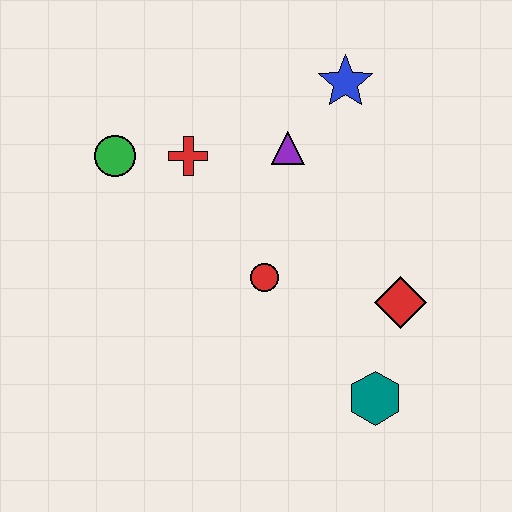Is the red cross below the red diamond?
No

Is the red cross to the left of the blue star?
Yes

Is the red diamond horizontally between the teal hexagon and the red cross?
No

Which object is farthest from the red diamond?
The green circle is farthest from the red diamond.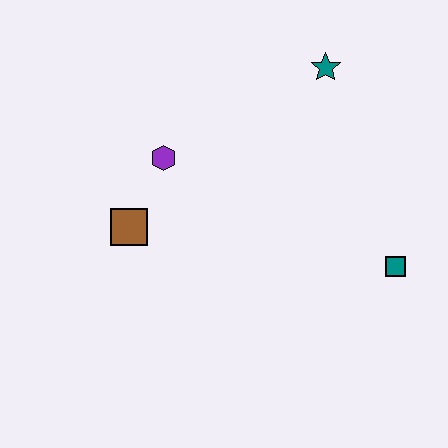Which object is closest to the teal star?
The purple hexagon is closest to the teal star.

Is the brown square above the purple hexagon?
No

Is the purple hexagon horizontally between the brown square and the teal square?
Yes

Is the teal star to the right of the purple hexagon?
Yes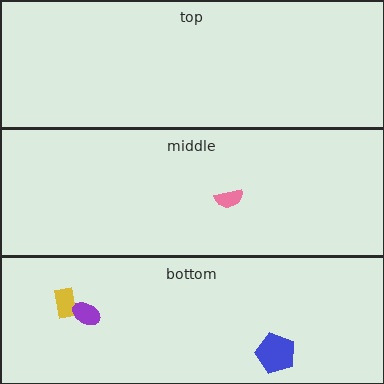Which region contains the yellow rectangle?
The bottom region.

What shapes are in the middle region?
The pink semicircle.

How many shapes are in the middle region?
1.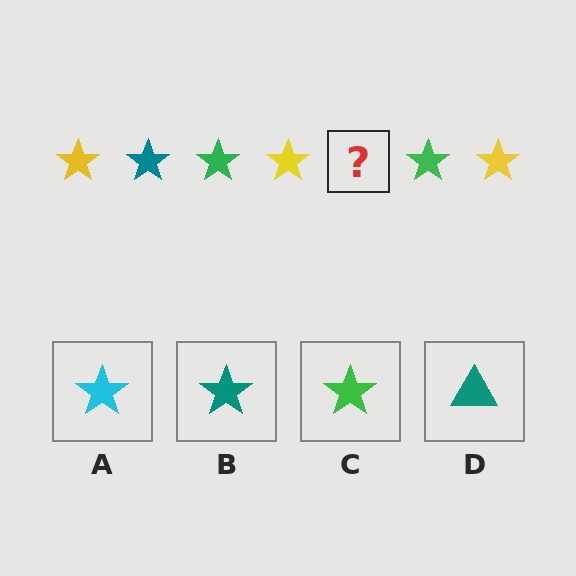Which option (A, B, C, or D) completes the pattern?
B.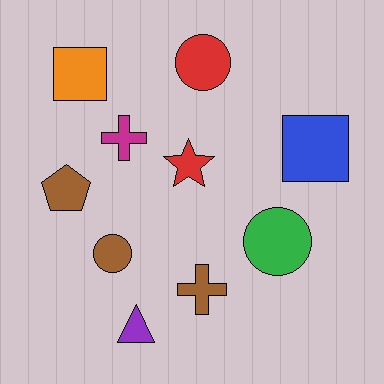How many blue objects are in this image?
There is 1 blue object.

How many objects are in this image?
There are 10 objects.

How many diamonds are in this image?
There are no diamonds.